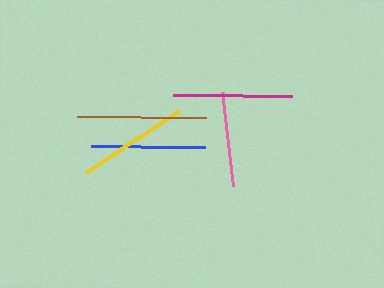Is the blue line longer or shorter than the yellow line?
The blue line is longer than the yellow line.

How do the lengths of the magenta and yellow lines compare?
The magenta and yellow lines are approximately the same length.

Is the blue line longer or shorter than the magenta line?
The magenta line is longer than the blue line.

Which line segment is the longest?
The brown line is the longest at approximately 129 pixels.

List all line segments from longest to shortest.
From longest to shortest: brown, magenta, blue, yellow, pink.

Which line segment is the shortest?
The pink line is the shortest at approximately 95 pixels.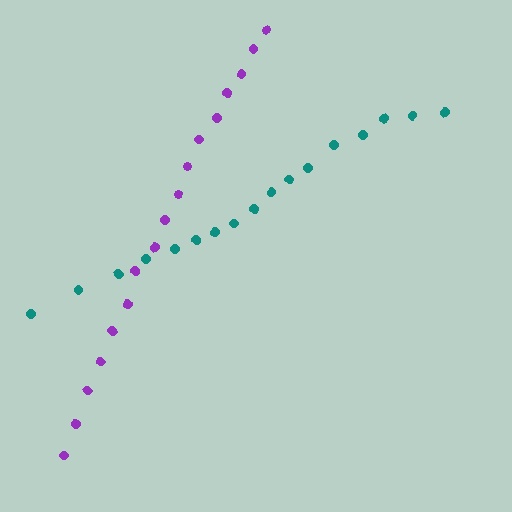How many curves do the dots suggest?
There are 2 distinct paths.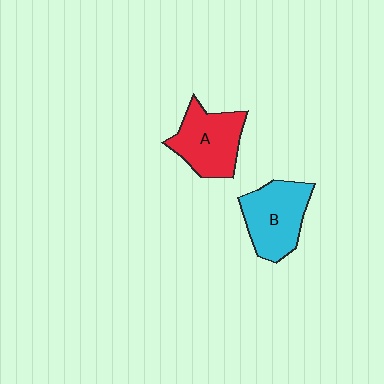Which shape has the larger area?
Shape B (cyan).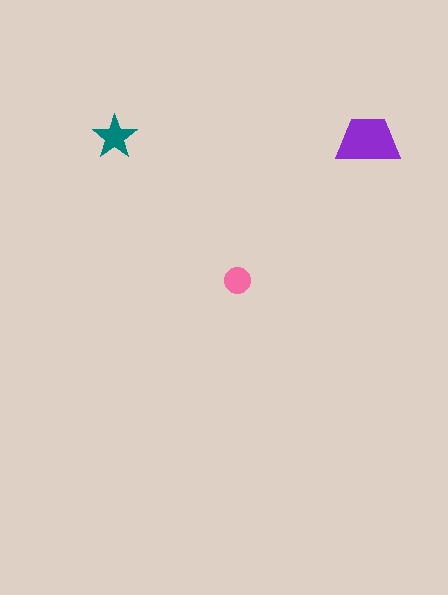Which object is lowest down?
The pink circle is bottommost.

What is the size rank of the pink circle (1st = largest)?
3rd.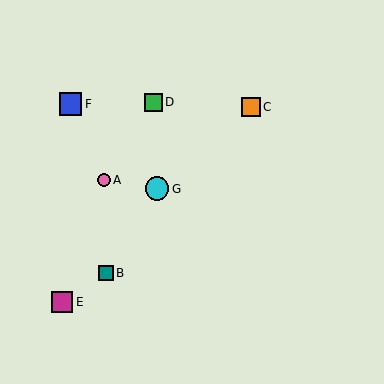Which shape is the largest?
The cyan circle (labeled G) is the largest.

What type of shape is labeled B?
Shape B is a teal square.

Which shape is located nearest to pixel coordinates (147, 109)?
The green square (labeled D) at (153, 102) is nearest to that location.